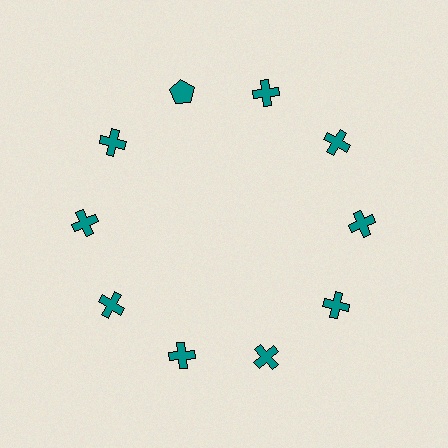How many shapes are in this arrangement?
There are 10 shapes arranged in a ring pattern.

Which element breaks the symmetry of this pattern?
The teal pentagon at roughly the 11 o'clock position breaks the symmetry. All other shapes are teal crosses.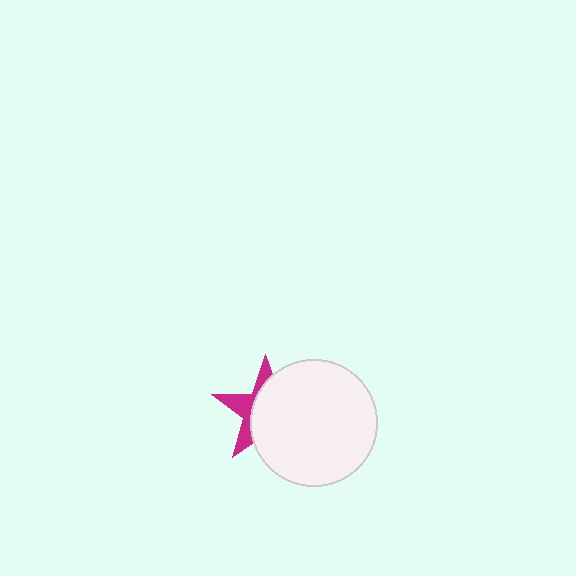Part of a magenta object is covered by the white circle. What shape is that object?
It is a star.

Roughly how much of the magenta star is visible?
A small part of it is visible (roughly 35%).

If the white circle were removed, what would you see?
You would see the complete magenta star.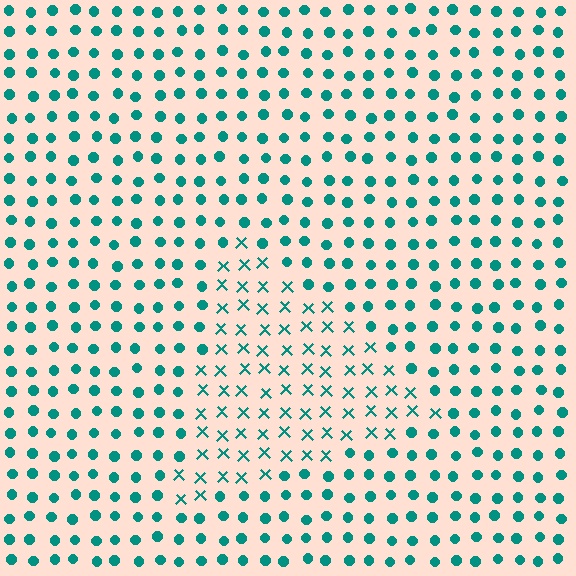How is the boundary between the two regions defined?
The boundary is defined by a change in element shape: X marks inside vs. circles outside. All elements share the same color and spacing.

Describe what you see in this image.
The image is filled with small teal elements arranged in a uniform grid. A triangle-shaped region contains X marks, while the surrounding area contains circles. The boundary is defined purely by the change in element shape.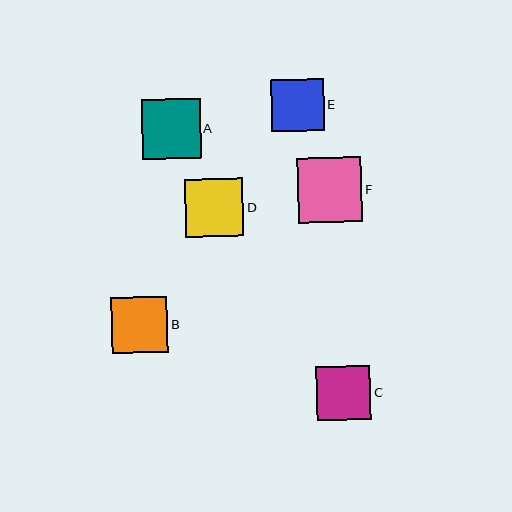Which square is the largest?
Square F is the largest with a size of approximately 64 pixels.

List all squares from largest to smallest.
From largest to smallest: F, A, D, B, C, E.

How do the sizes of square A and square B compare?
Square A and square B are approximately the same size.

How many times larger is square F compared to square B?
Square F is approximately 1.1 times the size of square B.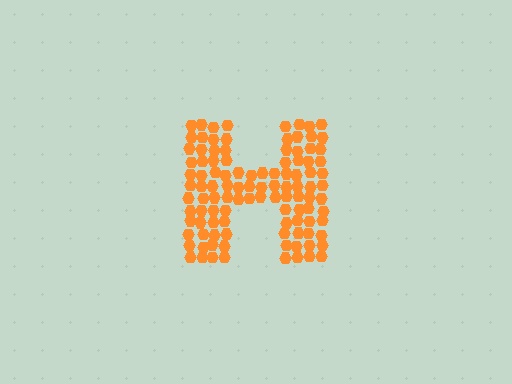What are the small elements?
The small elements are hexagons.